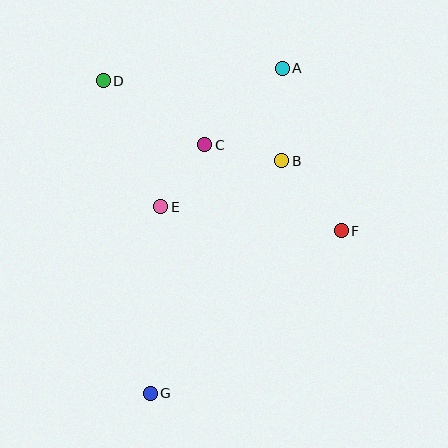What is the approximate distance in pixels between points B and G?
The distance between B and G is approximately 267 pixels.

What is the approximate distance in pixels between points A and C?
The distance between A and C is approximately 109 pixels.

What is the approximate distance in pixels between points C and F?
The distance between C and F is approximately 161 pixels.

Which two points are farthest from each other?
Points A and G are farthest from each other.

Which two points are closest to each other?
Points C and E are closest to each other.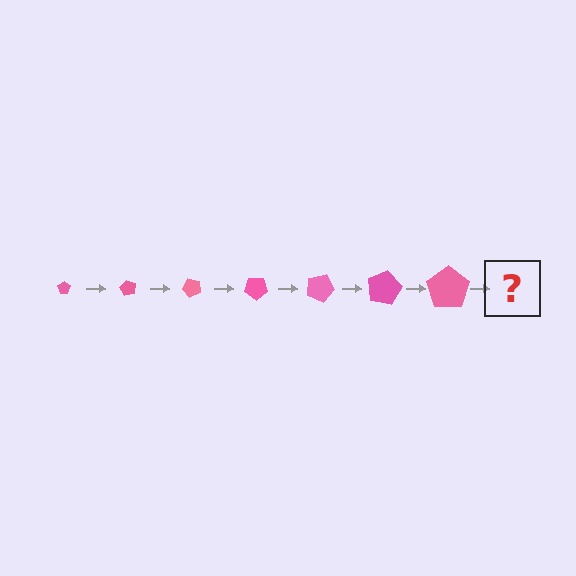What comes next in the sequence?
The next element should be a pentagon, larger than the previous one and rotated 420 degrees from the start.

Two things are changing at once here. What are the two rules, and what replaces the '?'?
The two rules are that the pentagon grows larger each step and it rotates 60 degrees each step. The '?' should be a pentagon, larger than the previous one and rotated 420 degrees from the start.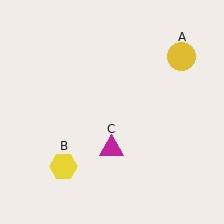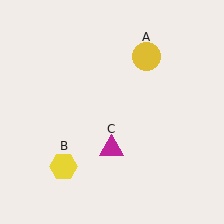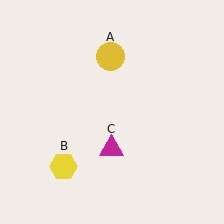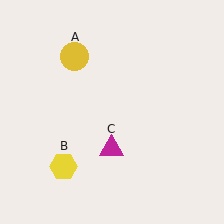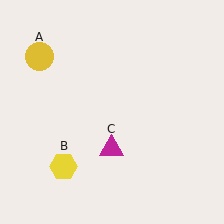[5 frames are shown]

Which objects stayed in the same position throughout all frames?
Yellow hexagon (object B) and magenta triangle (object C) remained stationary.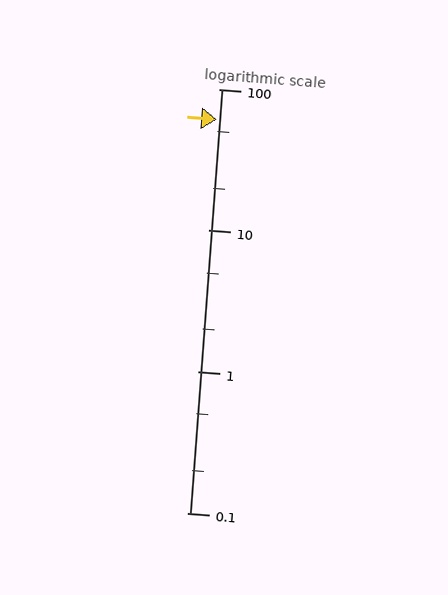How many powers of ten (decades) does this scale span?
The scale spans 3 decades, from 0.1 to 100.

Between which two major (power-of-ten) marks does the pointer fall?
The pointer is between 10 and 100.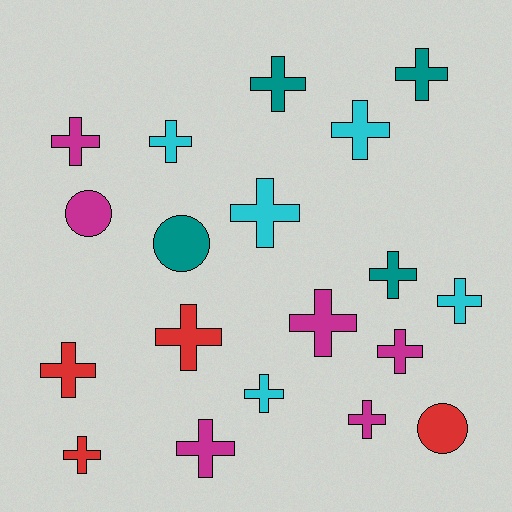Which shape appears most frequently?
Cross, with 16 objects.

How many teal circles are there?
There is 1 teal circle.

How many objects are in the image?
There are 19 objects.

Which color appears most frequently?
Magenta, with 6 objects.